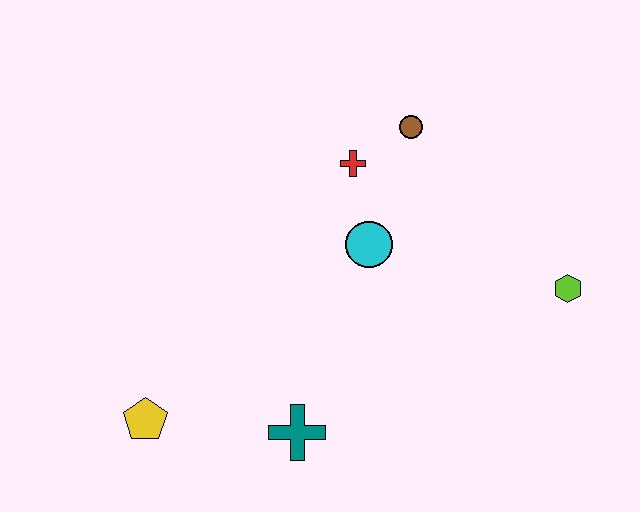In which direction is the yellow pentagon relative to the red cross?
The yellow pentagon is below the red cross.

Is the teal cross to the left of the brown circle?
Yes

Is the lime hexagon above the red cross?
No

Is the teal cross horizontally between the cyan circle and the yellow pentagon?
Yes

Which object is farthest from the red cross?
The yellow pentagon is farthest from the red cross.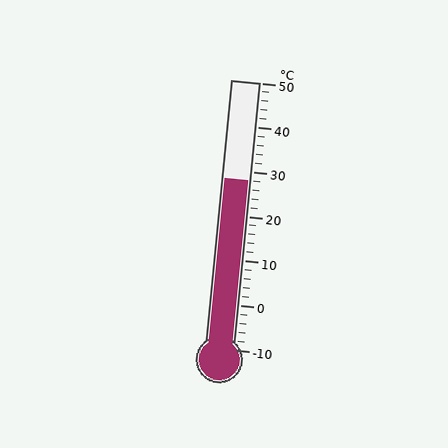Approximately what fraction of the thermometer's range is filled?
The thermometer is filled to approximately 65% of its range.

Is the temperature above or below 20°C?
The temperature is above 20°C.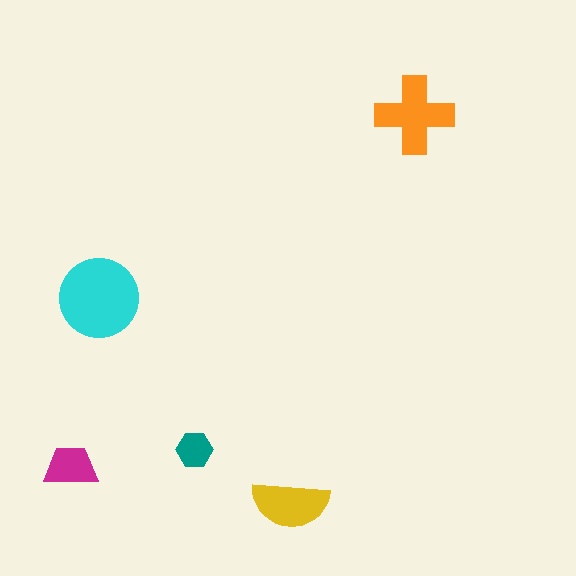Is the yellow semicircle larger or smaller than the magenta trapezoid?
Larger.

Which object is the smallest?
The teal hexagon.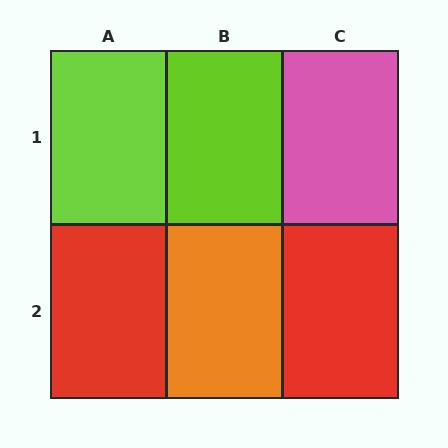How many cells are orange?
1 cell is orange.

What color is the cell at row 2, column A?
Red.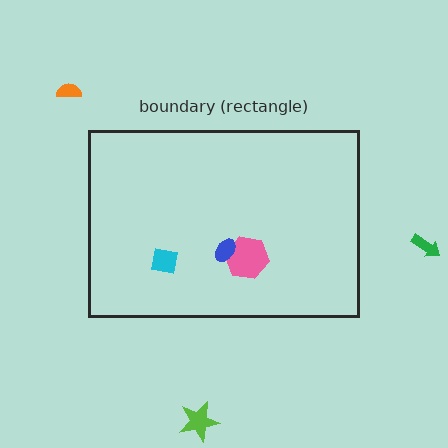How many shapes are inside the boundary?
3 inside, 3 outside.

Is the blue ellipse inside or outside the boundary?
Inside.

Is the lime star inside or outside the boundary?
Outside.